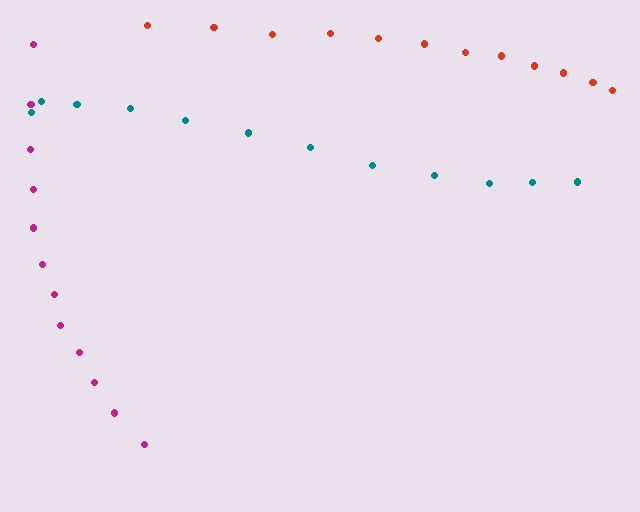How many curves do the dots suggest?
There are 3 distinct paths.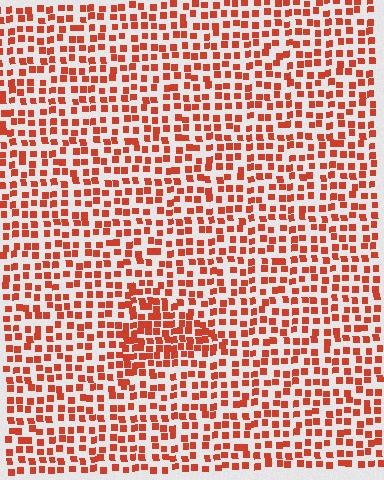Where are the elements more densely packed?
The elements are more densely packed inside the triangle boundary.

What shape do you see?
I see a triangle.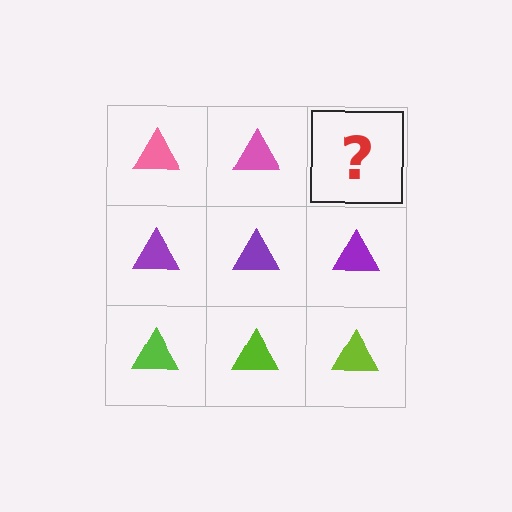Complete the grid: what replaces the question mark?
The question mark should be replaced with a pink triangle.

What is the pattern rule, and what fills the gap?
The rule is that each row has a consistent color. The gap should be filled with a pink triangle.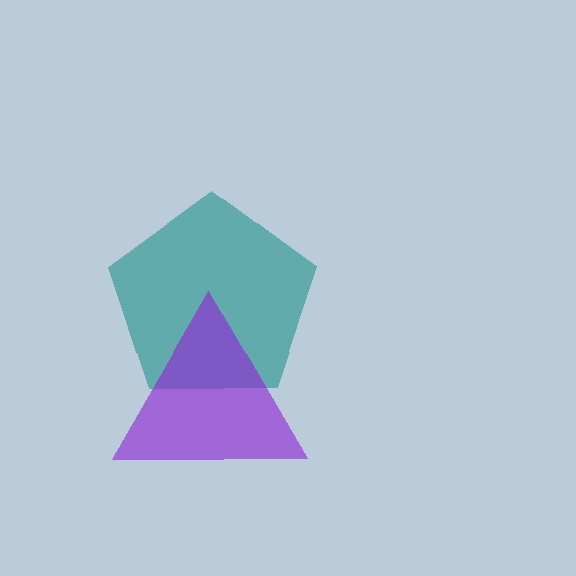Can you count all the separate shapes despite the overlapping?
Yes, there are 2 separate shapes.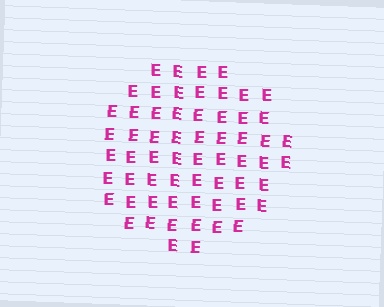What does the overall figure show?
The overall figure shows a circle.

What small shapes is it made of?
It is made of small letter E's.